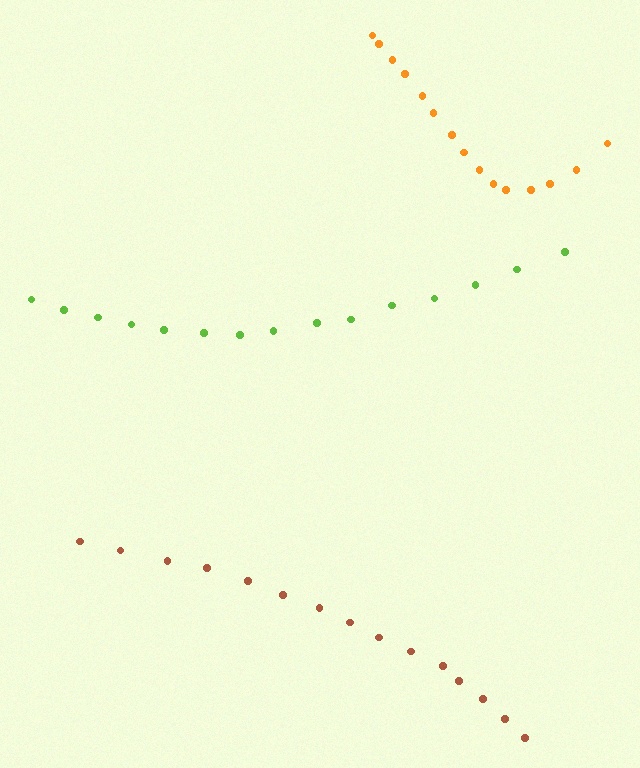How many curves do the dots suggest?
There are 3 distinct paths.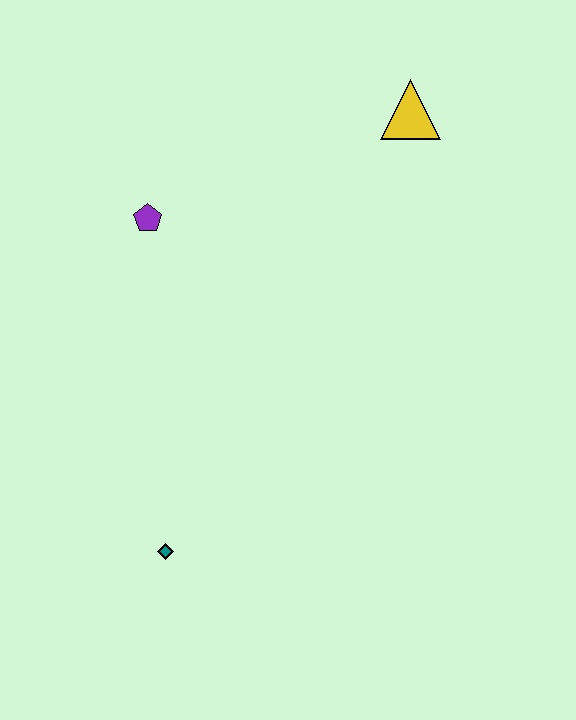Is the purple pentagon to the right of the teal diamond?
No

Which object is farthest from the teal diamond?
The yellow triangle is farthest from the teal diamond.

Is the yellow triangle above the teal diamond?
Yes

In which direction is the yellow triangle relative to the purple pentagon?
The yellow triangle is to the right of the purple pentagon.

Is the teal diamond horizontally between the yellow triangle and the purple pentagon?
Yes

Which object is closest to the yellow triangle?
The purple pentagon is closest to the yellow triangle.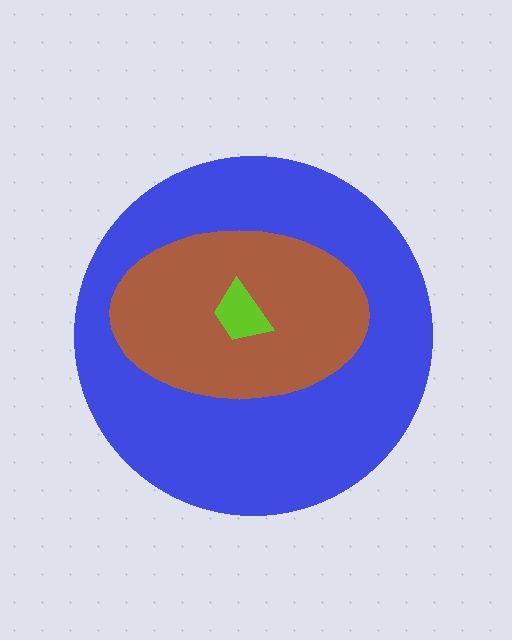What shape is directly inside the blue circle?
The brown ellipse.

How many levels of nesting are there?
3.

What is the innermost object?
The lime trapezoid.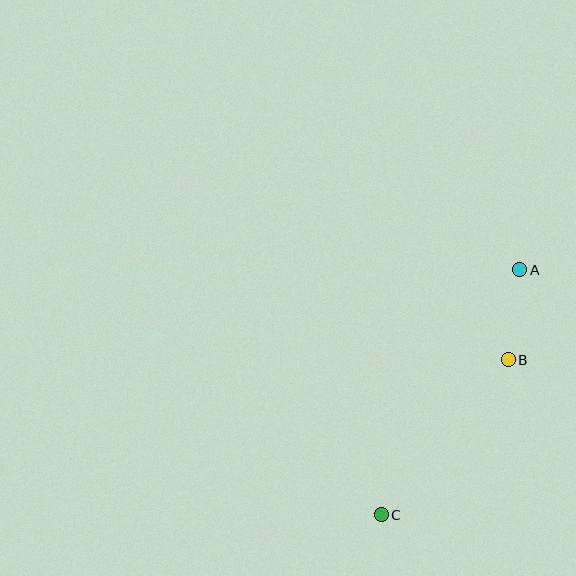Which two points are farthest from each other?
Points A and C are farthest from each other.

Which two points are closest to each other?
Points A and B are closest to each other.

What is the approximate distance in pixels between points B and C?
The distance between B and C is approximately 200 pixels.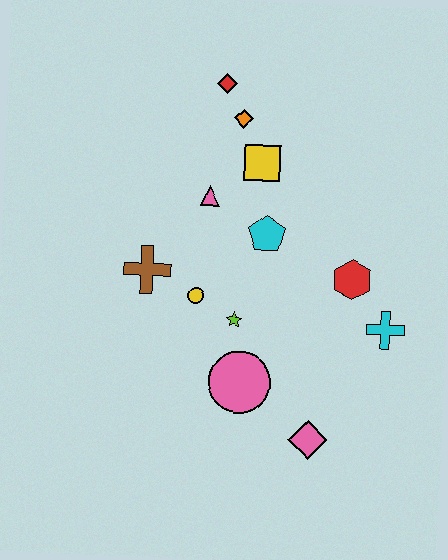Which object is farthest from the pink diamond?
The red diamond is farthest from the pink diamond.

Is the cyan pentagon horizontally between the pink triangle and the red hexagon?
Yes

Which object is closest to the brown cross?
The yellow circle is closest to the brown cross.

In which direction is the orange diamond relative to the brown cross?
The orange diamond is above the brown cross.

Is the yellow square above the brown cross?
Yes